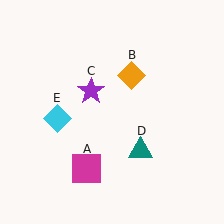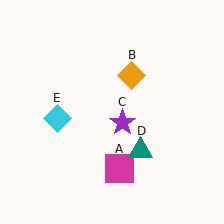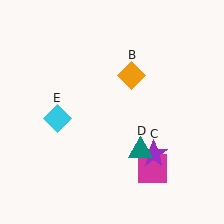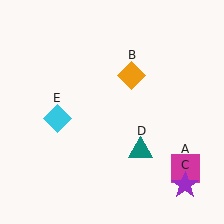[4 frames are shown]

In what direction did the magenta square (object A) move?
The magenta square (object A) moved right.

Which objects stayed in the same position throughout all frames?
Orange diamond (object B) and teal triangle (object D) and cyan diamond (object E) remained stationary.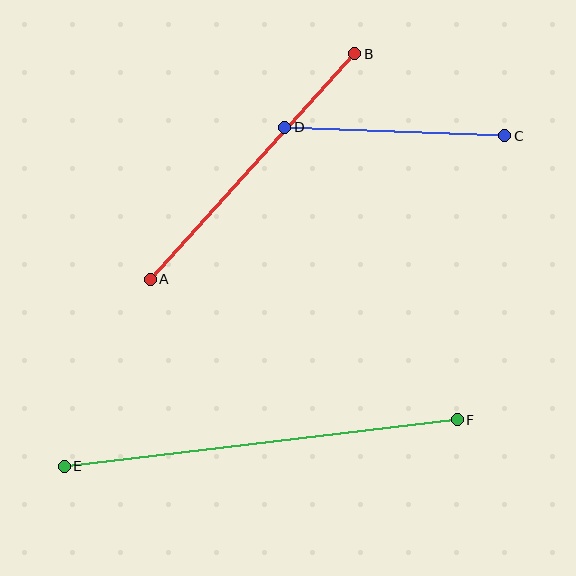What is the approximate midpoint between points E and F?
The midpoint is at approximately (261, 443) pixels.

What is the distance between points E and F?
The distance is approximately 395 pixels.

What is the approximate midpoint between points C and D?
The midpoint is at approximately (395, 131) pixels.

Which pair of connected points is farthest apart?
Points E and F are farthest apart.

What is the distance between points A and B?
The distance is approximately 304 pixels.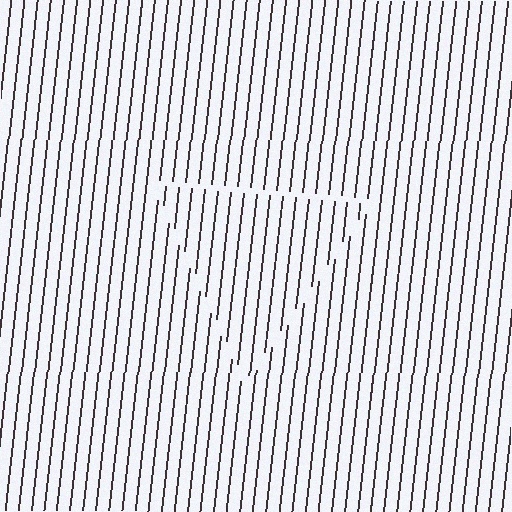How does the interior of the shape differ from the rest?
The interior of the shape contains the same grating, shifted by half a period — the contour is defined by the phase discontinuity where line-ends from the inner and outer gratings abut.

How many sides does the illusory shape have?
3 sides — the line-ends trace a triangle.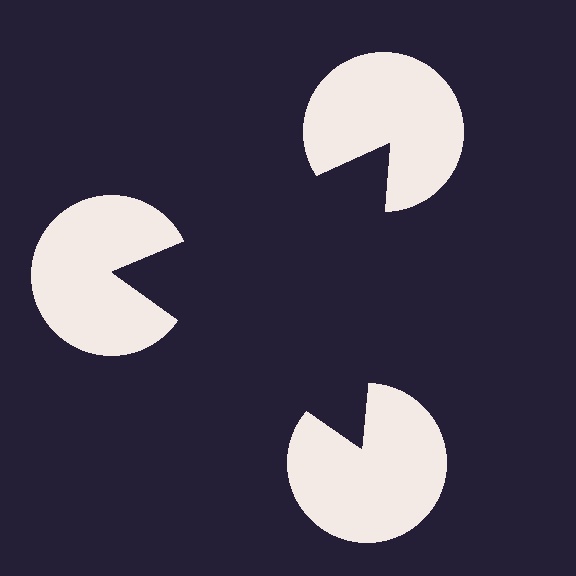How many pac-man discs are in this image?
There are 3 — one at each vertex of the illusory triangle.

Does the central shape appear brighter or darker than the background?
It typically appears slightly darker than the background, even though no actual brightness change is drawn.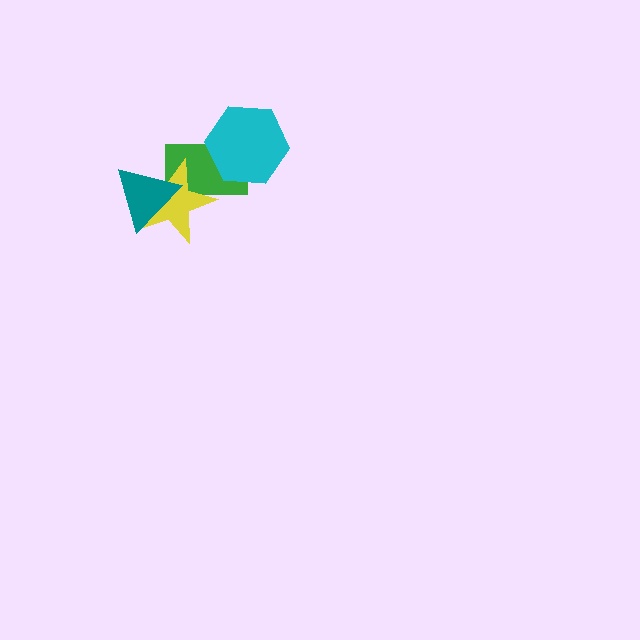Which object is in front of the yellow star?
The teal triangle is in front of the yellow star.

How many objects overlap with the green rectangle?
3 objects overlap with the green rectangle.